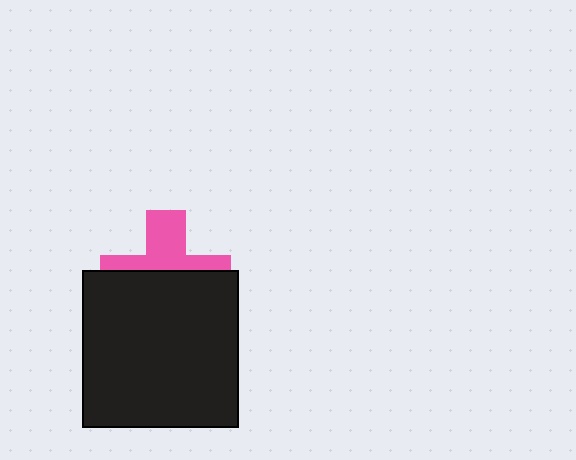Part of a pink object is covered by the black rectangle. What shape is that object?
It is a cross.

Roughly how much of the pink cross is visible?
A small part of it is visible (roughly 41%).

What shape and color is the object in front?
The object in front is a black rectangle.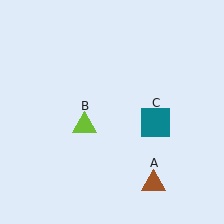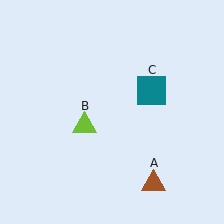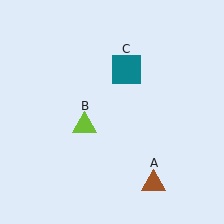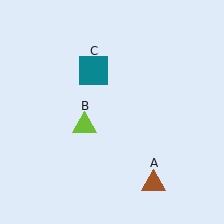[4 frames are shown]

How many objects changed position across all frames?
1 object changed position: teal square (object C).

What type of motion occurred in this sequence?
The teal square (object C) rotated counterclockwise around the center of the scene.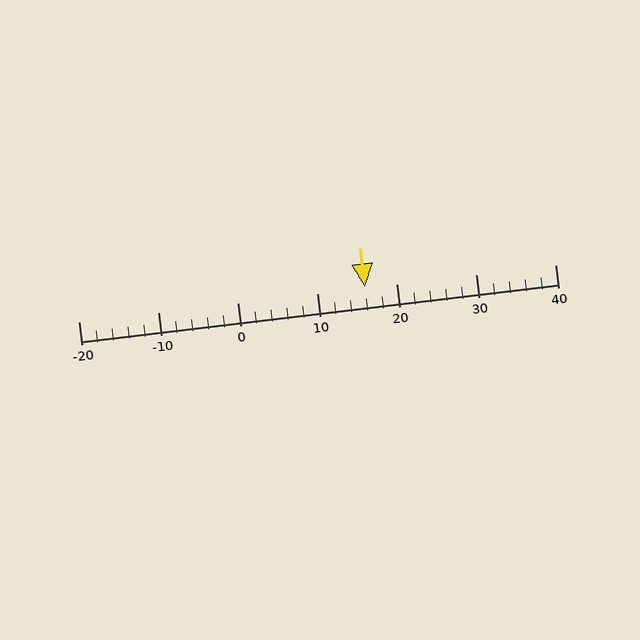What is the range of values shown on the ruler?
The ruler shows values from -20 to 40.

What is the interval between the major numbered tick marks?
The major tick marks are spaced 10 units apart.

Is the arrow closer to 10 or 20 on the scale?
The arrow is closer to 20.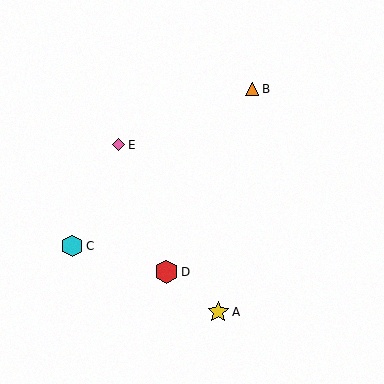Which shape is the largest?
The red hexagon (labeled D) is the largest.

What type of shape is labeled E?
Shape E is a pink diamond.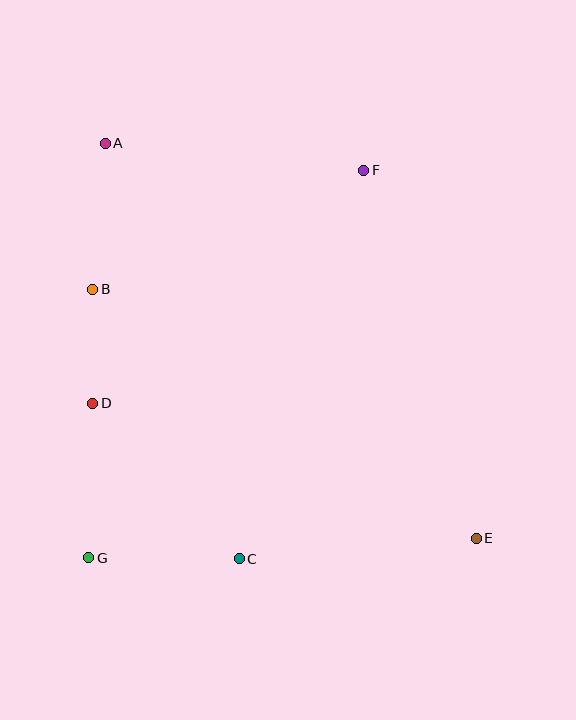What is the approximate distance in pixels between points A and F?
The distance between A and F is approximately 260 pixels.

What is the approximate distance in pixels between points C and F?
The distance between C and F is approximately 408 pixels.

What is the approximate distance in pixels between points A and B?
The distance between A and B is approximately 146 pixels.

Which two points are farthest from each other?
Points A and E are farthest from each other.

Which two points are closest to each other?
Points B and D are closest to each other.